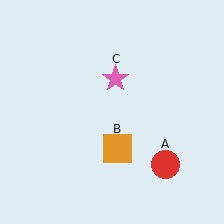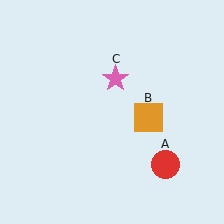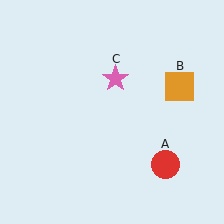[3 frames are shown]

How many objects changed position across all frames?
1 object changed position: orange square (object B).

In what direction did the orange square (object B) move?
The orange square (object B) moved up and to the right.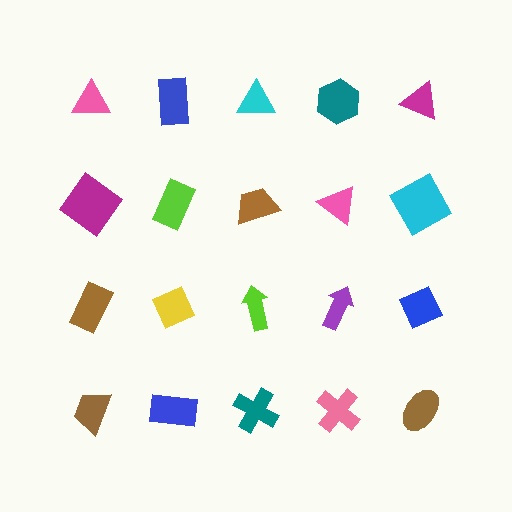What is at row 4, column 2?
A blue rectangle.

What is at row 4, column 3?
A teal cross.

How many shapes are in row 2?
5 shapes.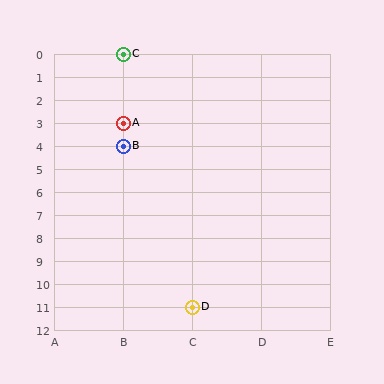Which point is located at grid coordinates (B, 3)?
Point A is at (B, 3).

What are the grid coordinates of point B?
Point B is at grid coordinates (B, 4).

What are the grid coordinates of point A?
Point A is at grid coordinates (B, 3).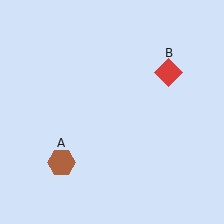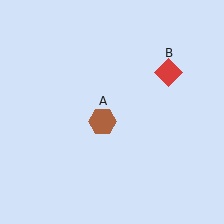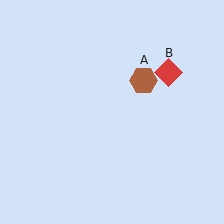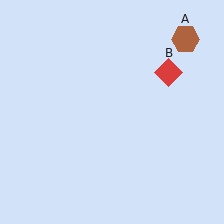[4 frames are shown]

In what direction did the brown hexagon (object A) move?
The brown hexagon (object A) moved up and to the right.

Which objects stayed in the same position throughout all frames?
Red diamond (object B) remained stationary.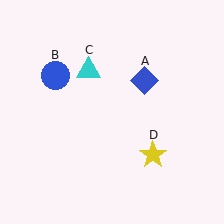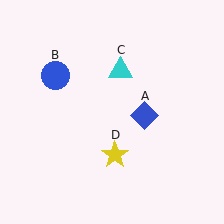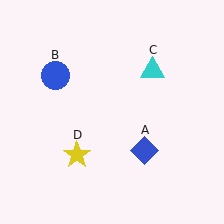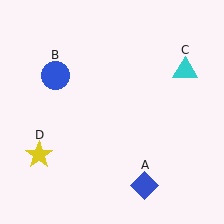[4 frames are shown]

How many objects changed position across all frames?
3 objects changed position: blue diamond (object A), cyan triangle (object C), yellow star (object D).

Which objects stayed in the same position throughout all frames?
Blue circle (object B) remained stationary.